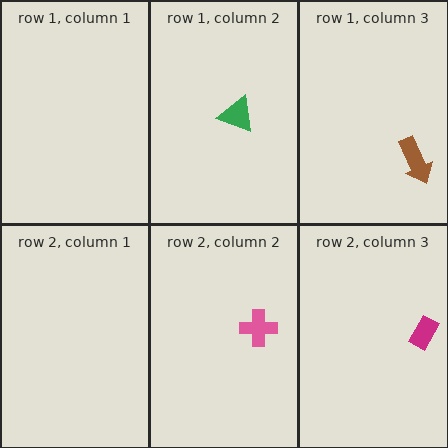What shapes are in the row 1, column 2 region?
The green triangle.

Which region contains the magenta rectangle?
The row 2, column 3 region.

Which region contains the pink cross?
The row 2, column 2 region.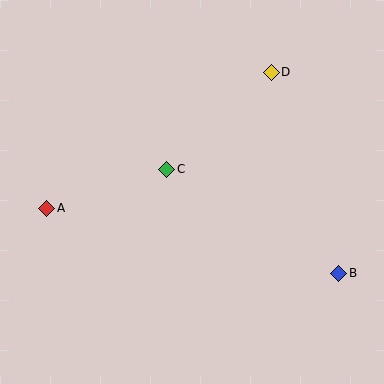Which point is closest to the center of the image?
Point C at (167, 169) is closest to the center.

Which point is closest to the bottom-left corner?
Point A is closest to the bottom-left corner.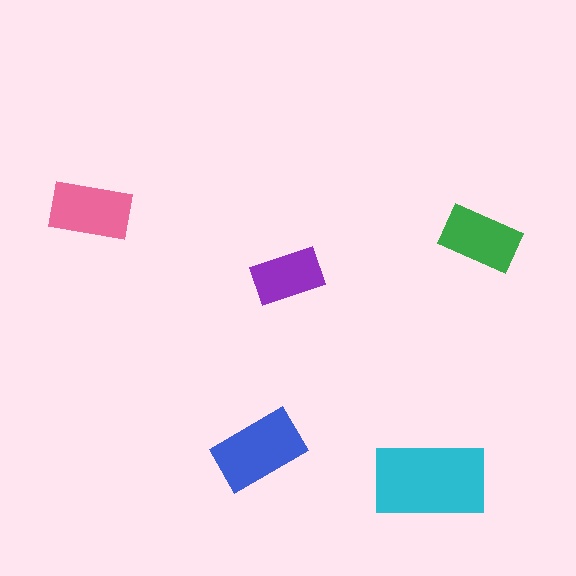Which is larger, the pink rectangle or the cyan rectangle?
The cyan one.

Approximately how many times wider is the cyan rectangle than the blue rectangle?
About 1.5 times wider.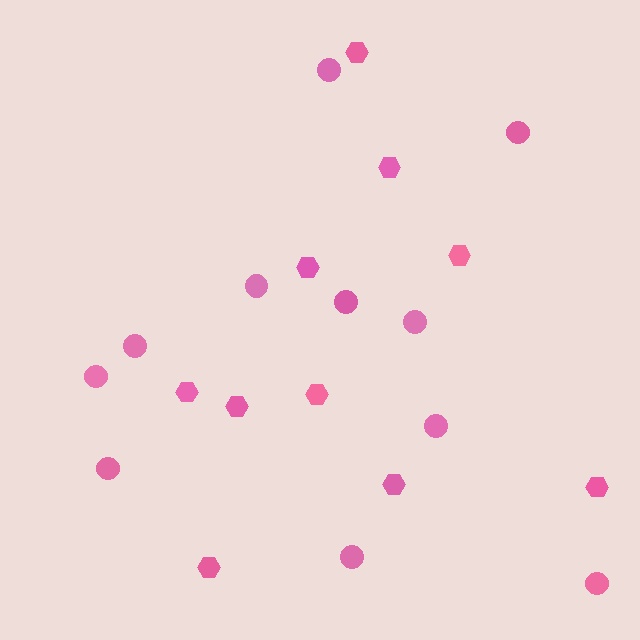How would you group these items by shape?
There are 2 groups: one group of circles (11) and one group of hexagons (10).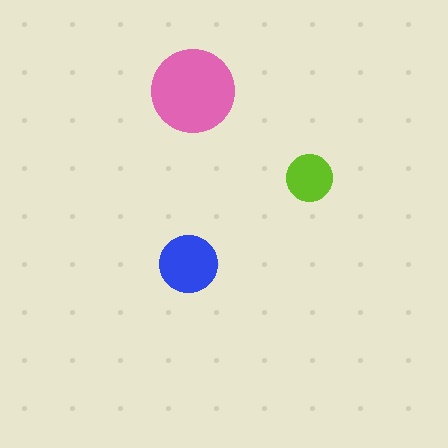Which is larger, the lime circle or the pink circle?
The pink one.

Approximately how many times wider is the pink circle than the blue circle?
About 1.5 times wider.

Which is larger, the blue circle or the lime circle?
The blue one.